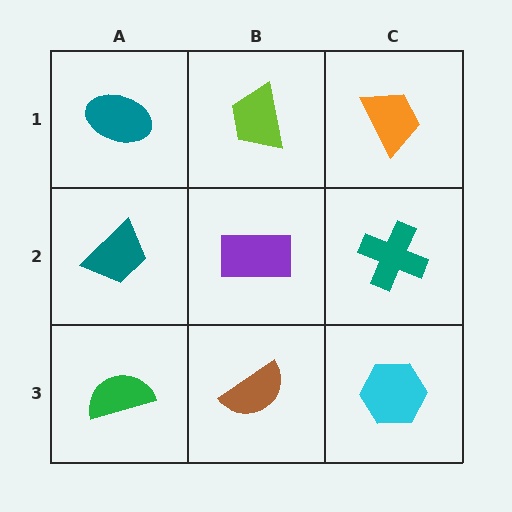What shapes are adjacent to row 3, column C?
A teal cross (row 2, column C), a brown semicircle (row 3, column B).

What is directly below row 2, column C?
A cyan hexagon.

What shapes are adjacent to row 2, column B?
A lime trapezoid (row 1, column B), a brown semicircle (row 3, column B), a teal trapezoid (row 2, column A), a teal cross (row 2, column C).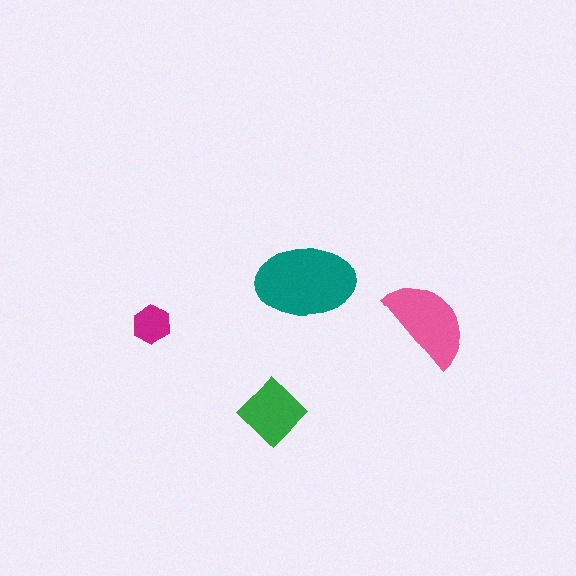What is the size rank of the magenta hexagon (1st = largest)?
4th.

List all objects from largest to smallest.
The teal ellipse, the pink semicircle, the green diamond, the magenta hexagon.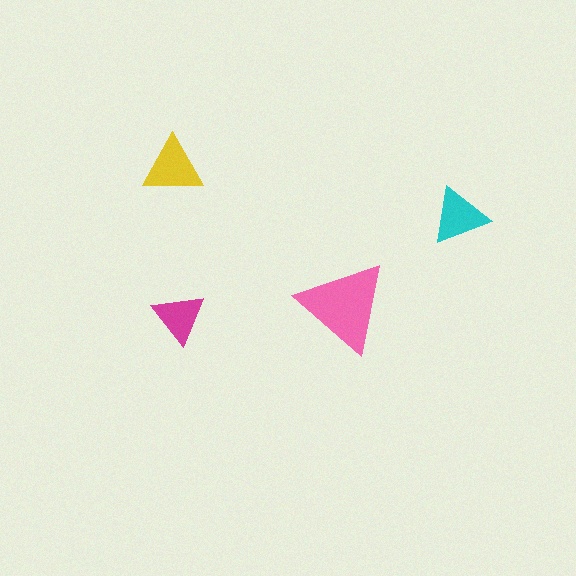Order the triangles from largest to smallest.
the pink one, the yellow one, the cyan one, the magenta one.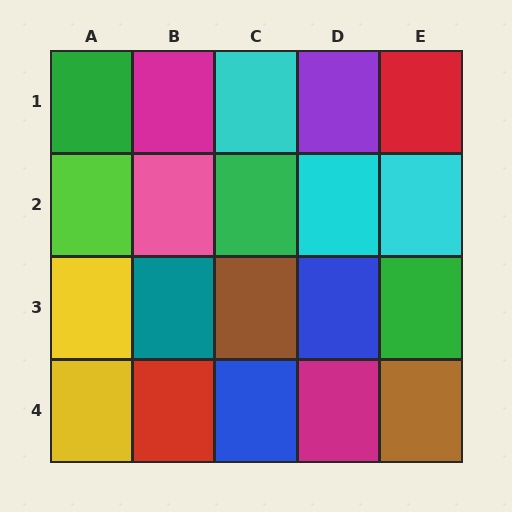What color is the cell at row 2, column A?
Lime.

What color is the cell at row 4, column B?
Red.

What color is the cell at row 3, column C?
Brown.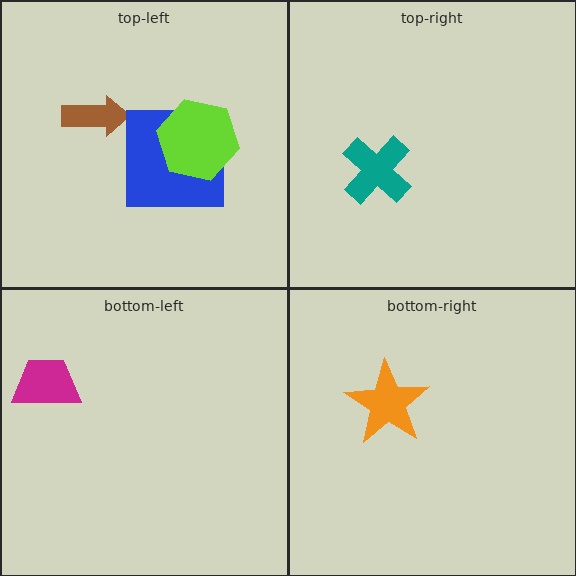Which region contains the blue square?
The top-left region.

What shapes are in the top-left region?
The brown arrow, the blue square, the lime hexagon.